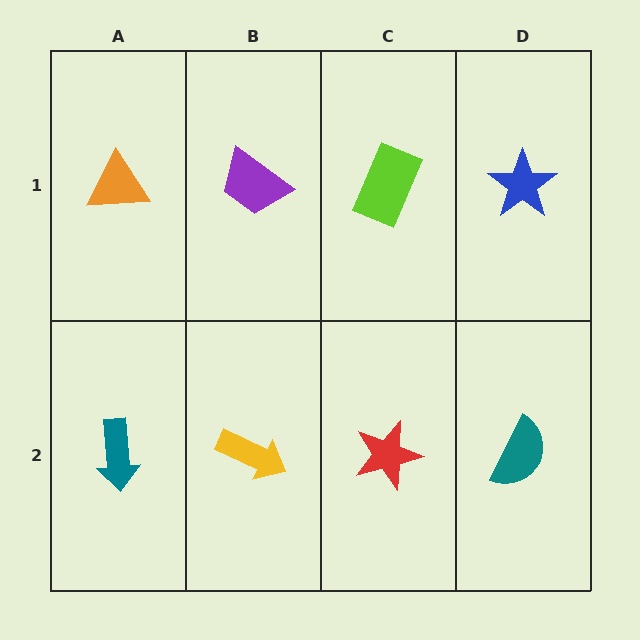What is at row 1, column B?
A purple trapezoid.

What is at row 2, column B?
A yellow arrow.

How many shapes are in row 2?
4 shapes.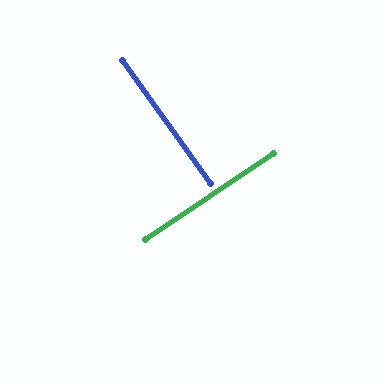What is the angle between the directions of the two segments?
Approximately 88 degrees.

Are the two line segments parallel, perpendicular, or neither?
Perpendicular — they meet at approximately 88°.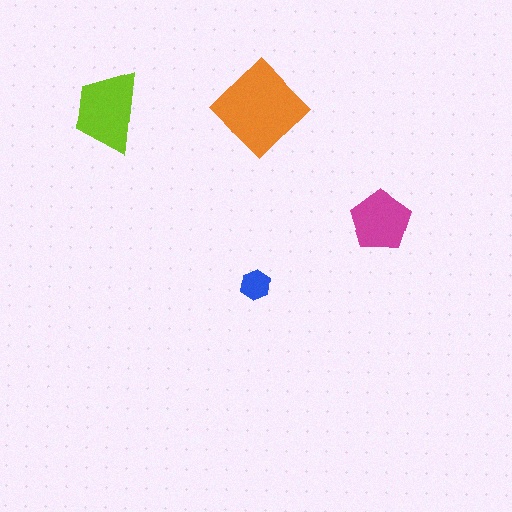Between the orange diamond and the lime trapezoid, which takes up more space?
The orange diamond.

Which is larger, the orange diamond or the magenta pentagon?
The orange diamond.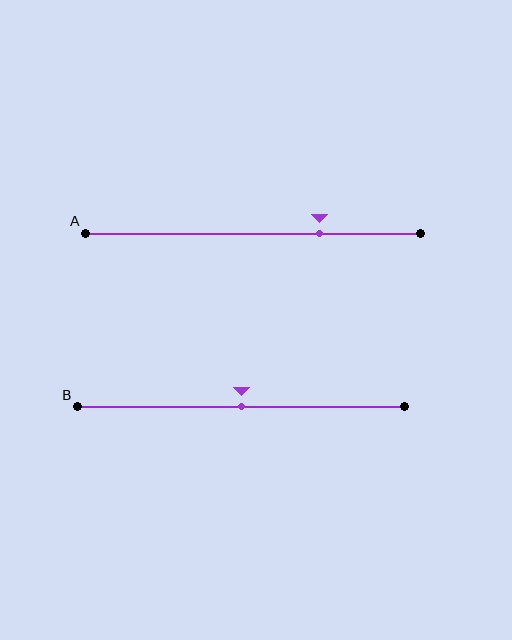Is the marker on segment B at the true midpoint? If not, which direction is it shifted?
Yes, the marker on segment B is at the true midpoint.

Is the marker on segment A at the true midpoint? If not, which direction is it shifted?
No, the marker on segment A is shifted to the right by about 20% of the segment length.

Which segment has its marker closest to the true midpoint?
Segment B has its marker closest to the true midpoint.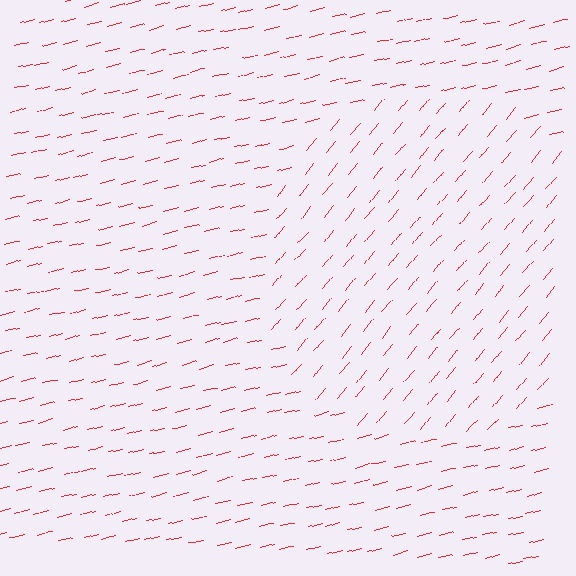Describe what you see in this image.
The image is filled with small red line segments. A circle region in the image has lines oriented differently from the surrounding lines, creating a visible texture boundary.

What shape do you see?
I see a circle.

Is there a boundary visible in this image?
Yes, there is a texture boundary formed by a change in line orientation.